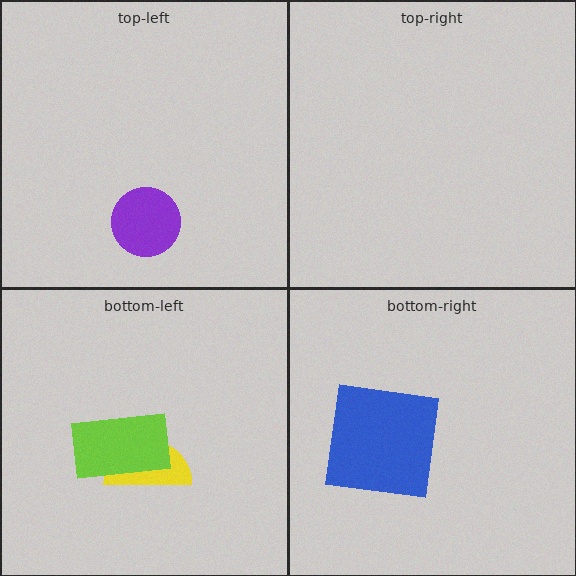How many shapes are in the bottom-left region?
2.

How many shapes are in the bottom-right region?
1.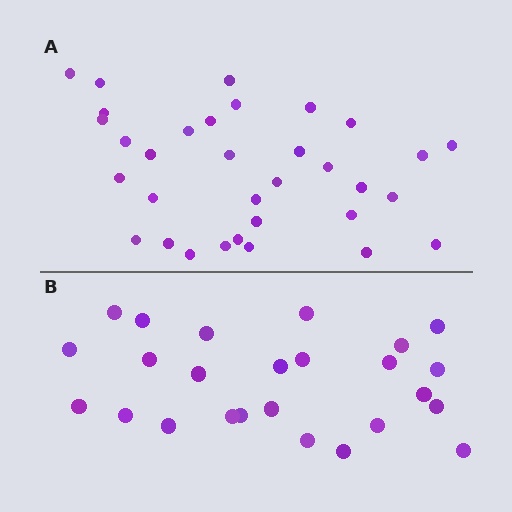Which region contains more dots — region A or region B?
Region A (the top region) has more dots.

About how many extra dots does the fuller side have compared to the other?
Region A has roughly 8 or so more dots than region B.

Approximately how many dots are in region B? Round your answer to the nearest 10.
About 20 dots. (The exact count is 25, which rounds to 20.)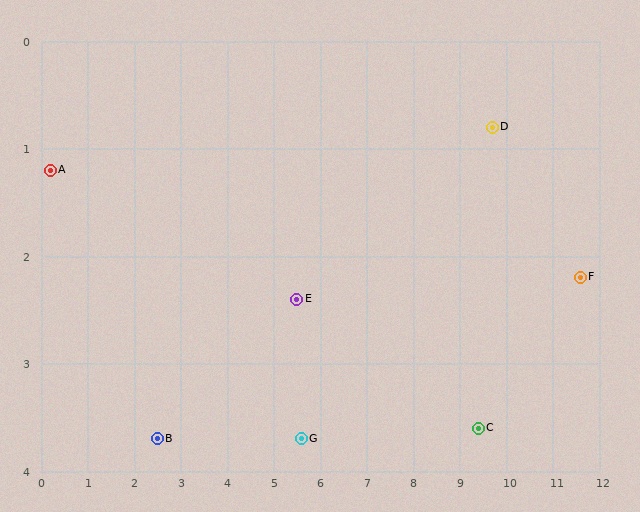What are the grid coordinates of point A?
Point A is at approximately (0.2, 1.2).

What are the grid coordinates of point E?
Point E is at approximately (5.5, 2.4).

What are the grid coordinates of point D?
Point D is at approximately (9.7, 0.8).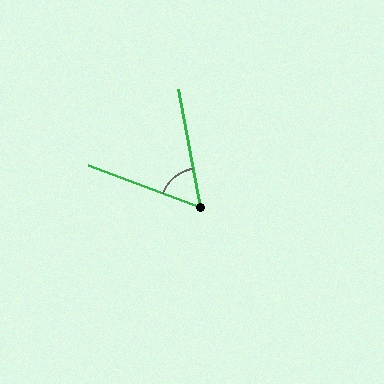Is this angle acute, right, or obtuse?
It is acute.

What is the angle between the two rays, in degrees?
Approximately 59 degrees.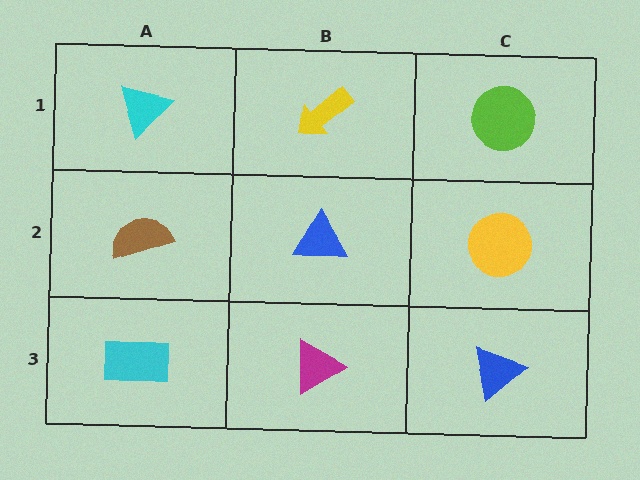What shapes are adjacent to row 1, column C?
A yellow circle (row 2, column C), a yellow arrow (row 1, column B).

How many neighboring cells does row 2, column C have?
3.